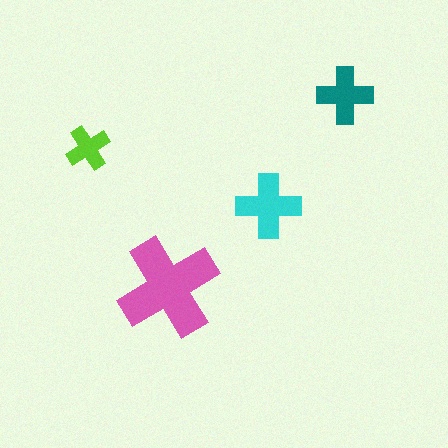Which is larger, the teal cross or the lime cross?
The teal one.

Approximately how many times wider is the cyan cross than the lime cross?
About 1.5 times wider.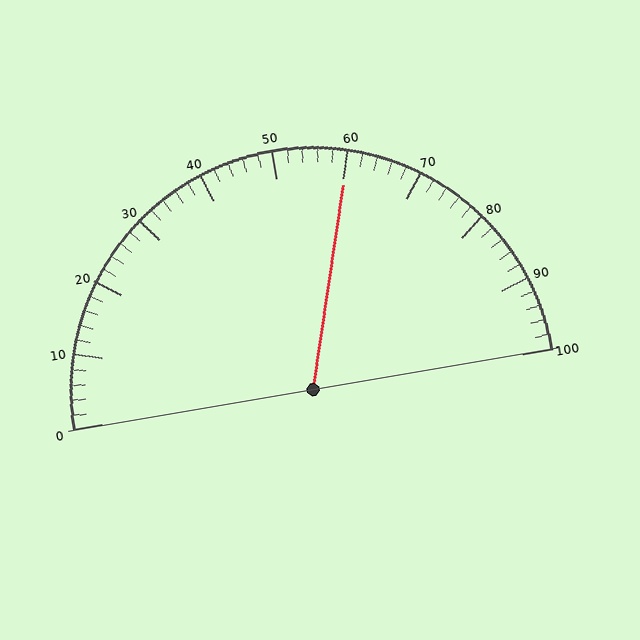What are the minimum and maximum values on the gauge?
The gauge ranges from 0 to 100.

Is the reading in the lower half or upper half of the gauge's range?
The reading is in the upper half of the range (0 to 100).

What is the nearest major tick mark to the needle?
The nearest major tick mark is 60.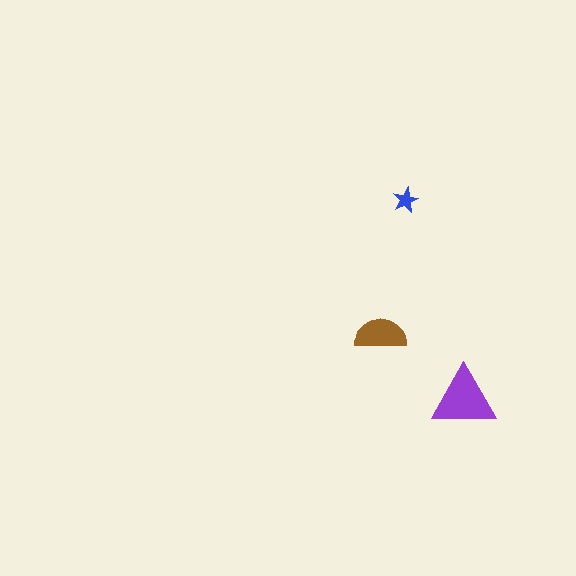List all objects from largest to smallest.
The purple triangle, the brown semicircle, the blue star.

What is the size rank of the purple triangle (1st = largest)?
1st.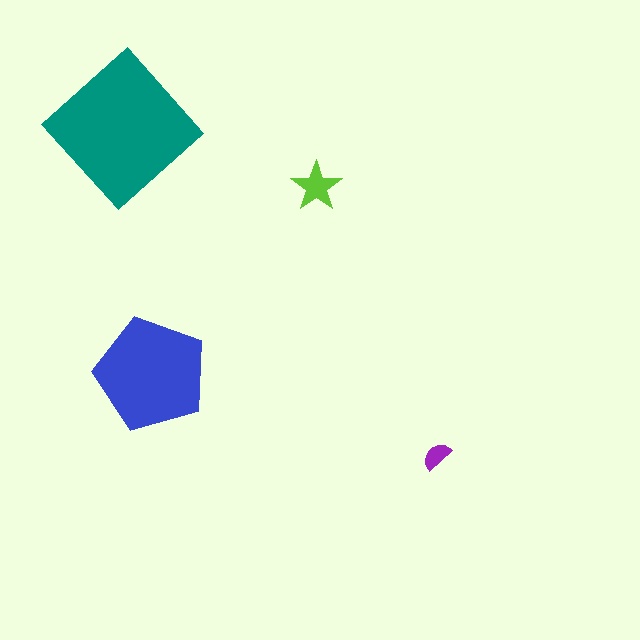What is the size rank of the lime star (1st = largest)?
3rd.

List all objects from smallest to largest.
The purple semicircle, the lime star, the blue pentagon, the teal diamond.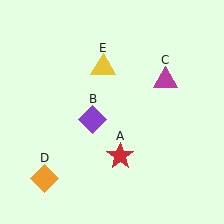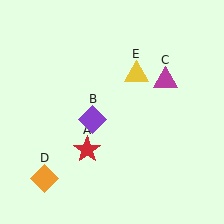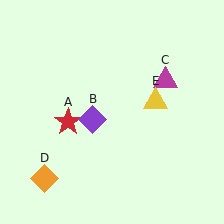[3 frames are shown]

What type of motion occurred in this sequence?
The red star (object A), yellow triangle (object E) rotated clockwise around the center of the scene.